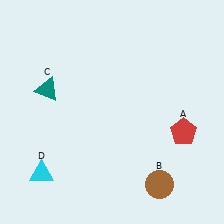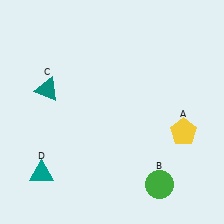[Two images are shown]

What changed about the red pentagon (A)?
In Image 1, A is red. In Image 2, it changed to yellow.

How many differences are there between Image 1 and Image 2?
There are 3 differences between the two images.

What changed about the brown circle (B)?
In Image 1, B is brown. In Image 2, it changed to green.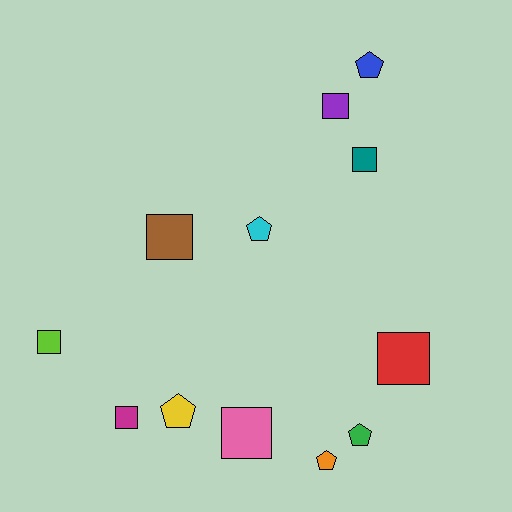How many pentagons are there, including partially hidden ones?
There are 5 pentagons.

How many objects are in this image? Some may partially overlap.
There are 12 objects.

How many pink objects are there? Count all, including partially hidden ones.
There is 1 pink object.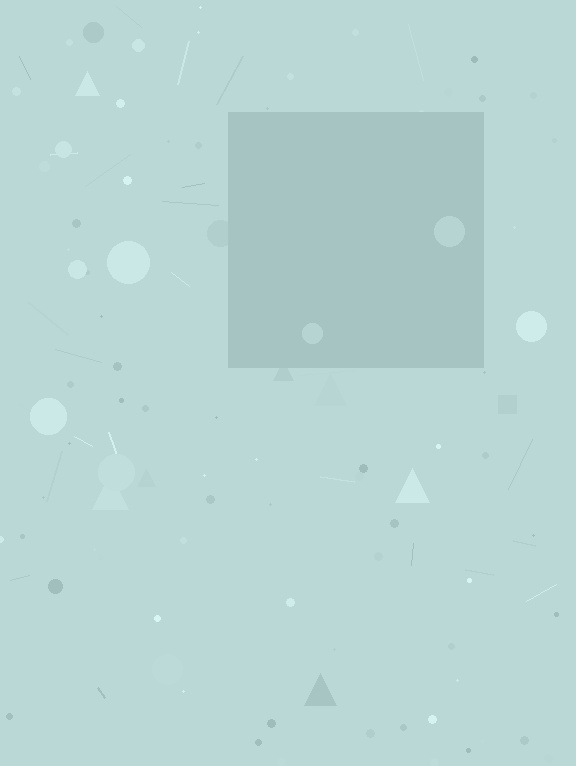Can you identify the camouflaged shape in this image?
The camouflaged shape is a square.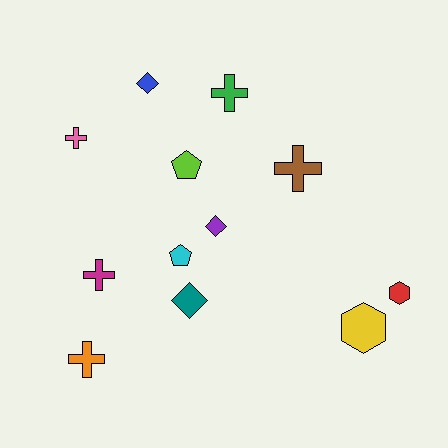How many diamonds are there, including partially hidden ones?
There are 3 diamonds.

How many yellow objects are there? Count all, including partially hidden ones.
There is 1 yellow object.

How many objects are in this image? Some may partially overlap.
There are 12 objects.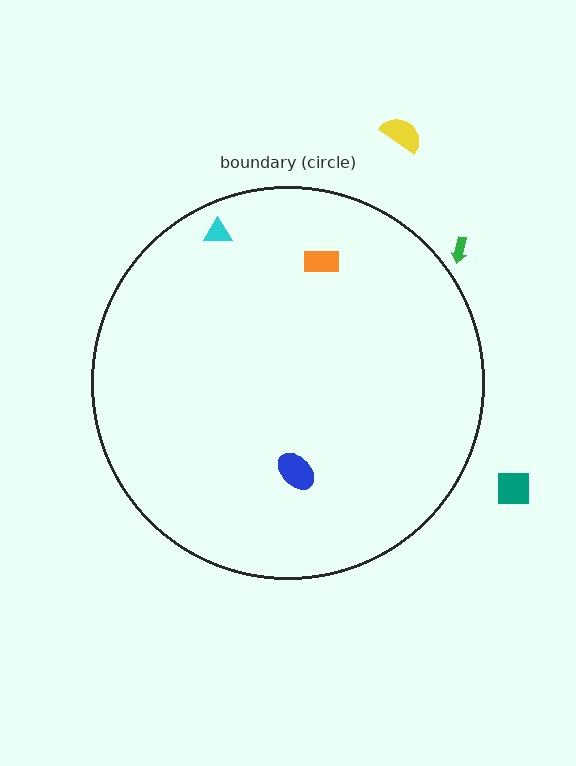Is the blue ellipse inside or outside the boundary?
Inside.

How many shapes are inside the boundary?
3 inside, 3 outside.